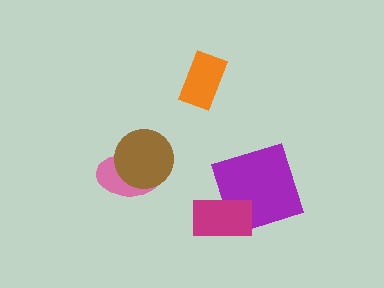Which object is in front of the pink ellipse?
The brown circle is in front of the pink ellipse.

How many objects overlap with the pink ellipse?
1 object overlaps with the pink ellipse.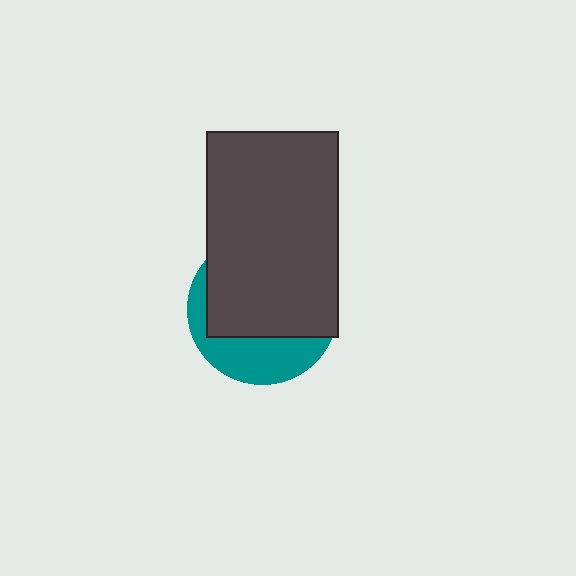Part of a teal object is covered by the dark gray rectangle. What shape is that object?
It is a circle.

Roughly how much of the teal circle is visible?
A small part of it is visible (roughly 33%).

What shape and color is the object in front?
The object in front is a dark gray rectangle.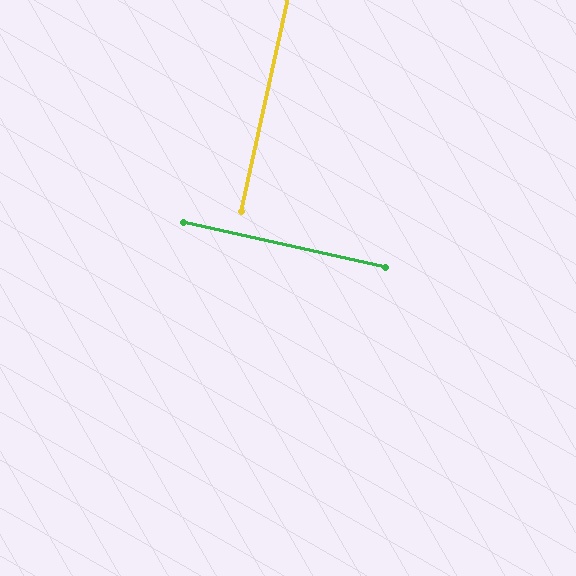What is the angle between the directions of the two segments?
Approximately 90 degrees.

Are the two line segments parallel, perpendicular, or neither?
Perpendicular — they meet at approximately 90°.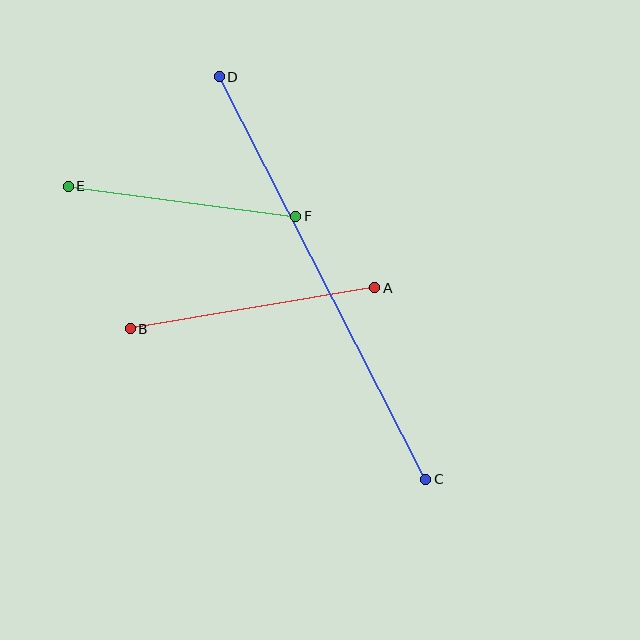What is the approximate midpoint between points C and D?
The midpoint is at approximately (323, 278) pixels.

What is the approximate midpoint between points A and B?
The midpoint is at approximately (252, 308) pixels.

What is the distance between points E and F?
The distance is approximately 230 pixels.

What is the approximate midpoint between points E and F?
The midpoint is at approximately (182, 201) pixels.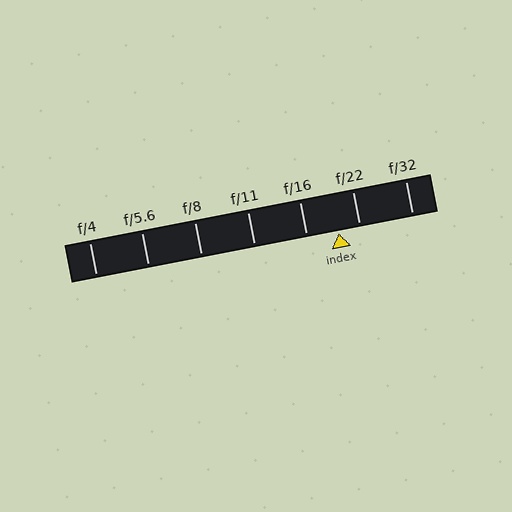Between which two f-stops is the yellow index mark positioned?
The index mark is between f/16 and f/22.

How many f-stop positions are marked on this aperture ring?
There are 7 f-stop positions marked.